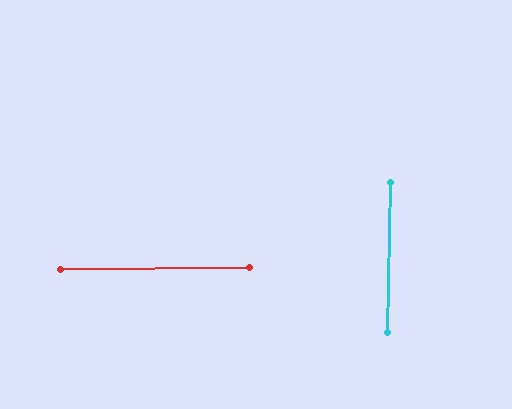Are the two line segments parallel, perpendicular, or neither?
Perpendicular — they meet at approximately 88°.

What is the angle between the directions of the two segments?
Approximately 88 degrees.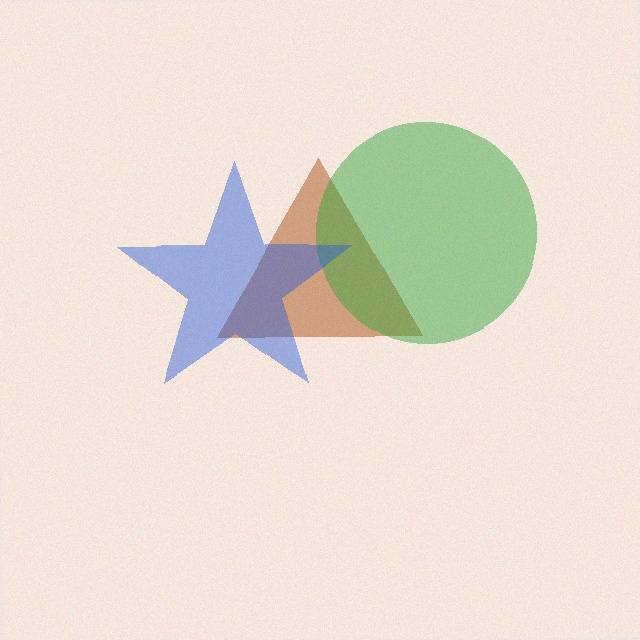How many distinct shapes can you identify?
There are 3 distinct shapes: a brown triangle, a green circle, a blue star.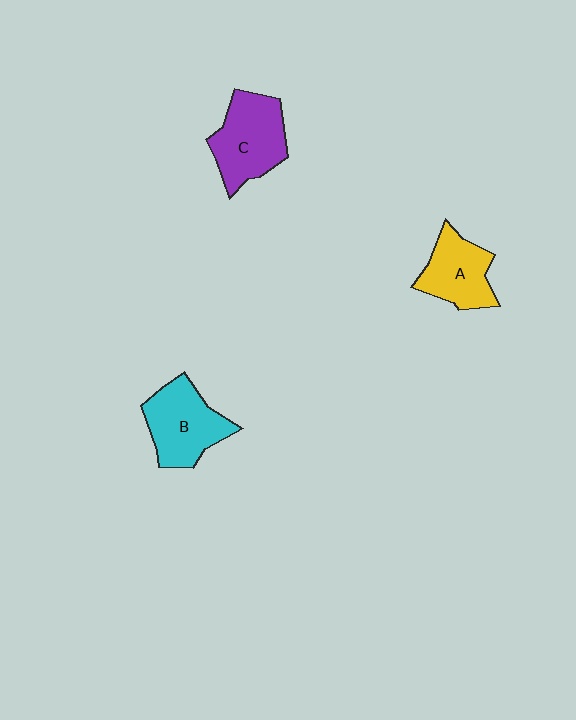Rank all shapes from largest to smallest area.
From largest to smallest: C (purple), B (cyan), A (yellow).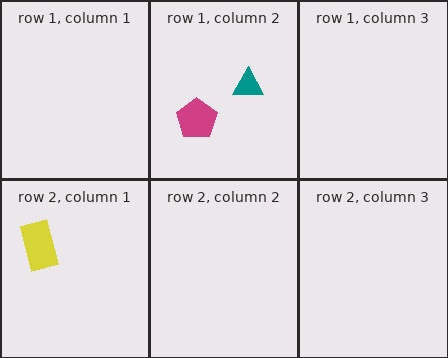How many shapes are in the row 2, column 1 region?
1.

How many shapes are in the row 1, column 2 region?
2.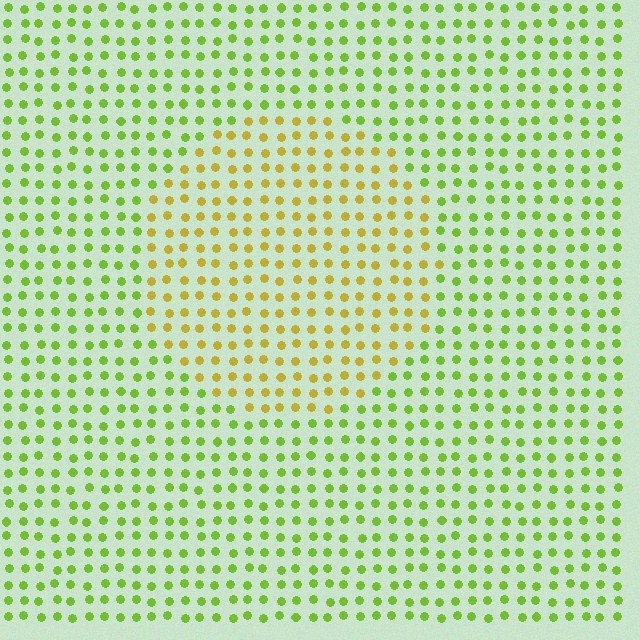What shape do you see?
I see a circle.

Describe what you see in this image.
The image is filled with small lime elements in a uniform arrangement. A circle-shaped region is visible where the elements are tinted to a slightly different hue, forming a subtle color boundary.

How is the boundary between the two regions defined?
The boundary is defined purely by a slight shift in hue (about 39 degrees). Spacing, size, and orientation are identical on both sides.